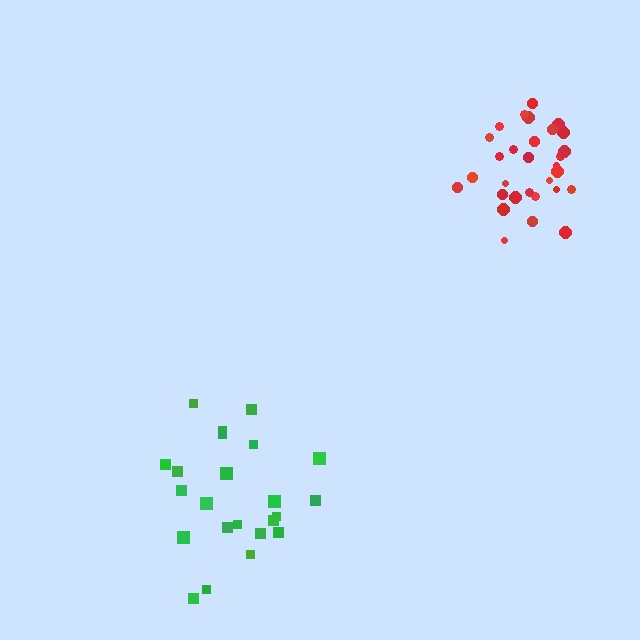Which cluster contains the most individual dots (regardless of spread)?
Red (30).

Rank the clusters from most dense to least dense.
red, green.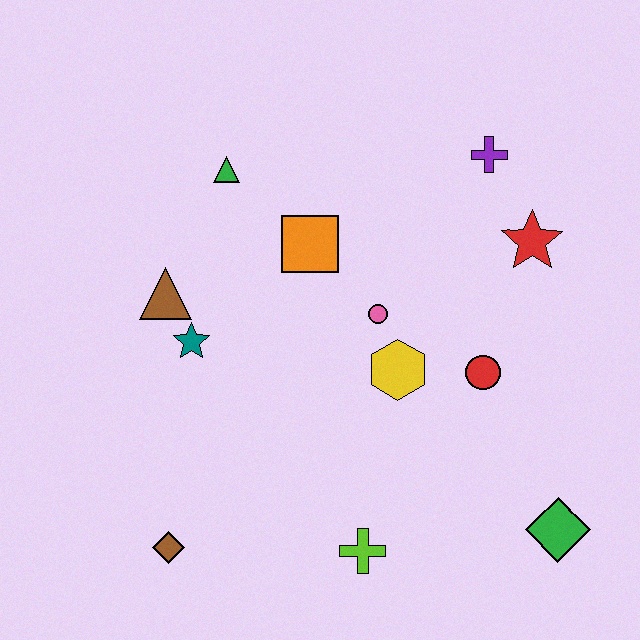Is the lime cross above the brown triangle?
No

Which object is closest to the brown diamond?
The lime cross is closest to the brown diamond.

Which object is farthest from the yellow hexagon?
The brown diamond is farthest from the yellow hexagon.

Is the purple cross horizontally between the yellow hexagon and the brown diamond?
No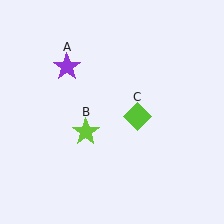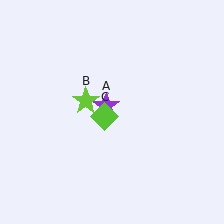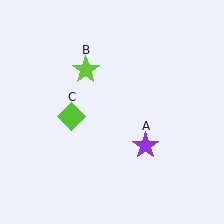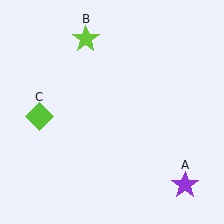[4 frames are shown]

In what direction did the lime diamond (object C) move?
The lime diamond (object C) moved left.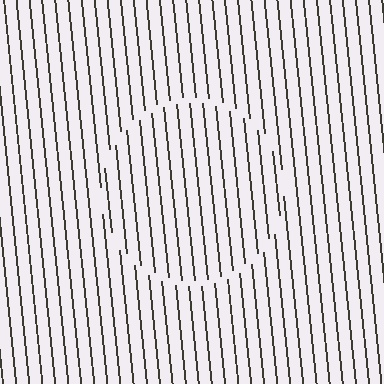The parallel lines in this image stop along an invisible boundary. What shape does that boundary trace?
An illusory circle. The interior of the shape contains the same grating, shifted by half a period — the contour is defined by the phase discontinuity where line-ends from the inner and outer gratings abut.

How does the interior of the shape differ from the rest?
The interior of the shape contains the same grating, shifted by half a period — the contour is defined by the phase discontinuity where line-ends from the inner and outer gratings abut.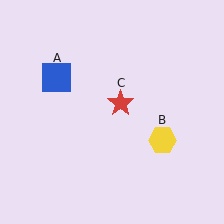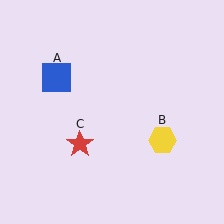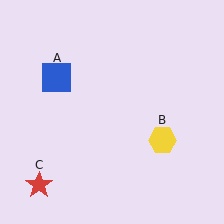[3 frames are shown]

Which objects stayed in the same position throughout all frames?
Blue square (object A) and yellow hexagon (object B) remained stationary.